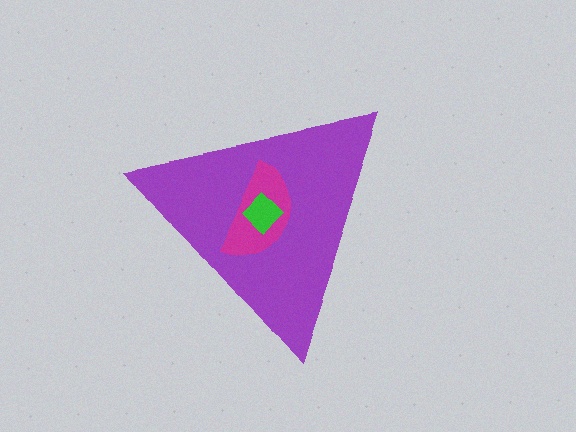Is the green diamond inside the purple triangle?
Yes.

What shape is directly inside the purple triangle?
The magenta semicircle.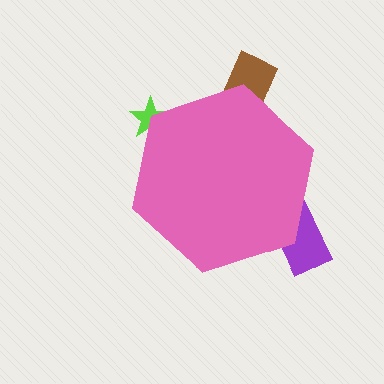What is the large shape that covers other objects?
A pink hexagon.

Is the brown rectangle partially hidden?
Yes, the brown rectangle is partially hidden behind the pink hexagon.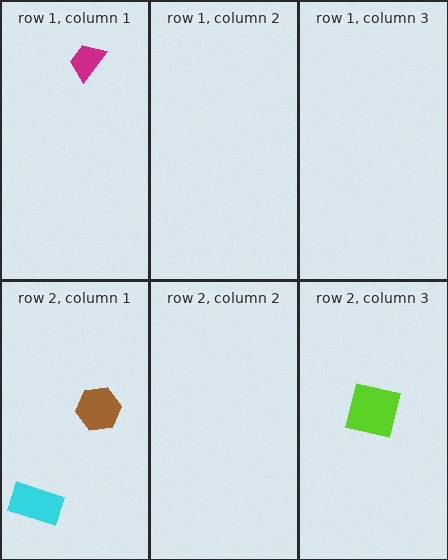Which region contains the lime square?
The row 2, column 3 region.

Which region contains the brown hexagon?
The row 2, column 1 region.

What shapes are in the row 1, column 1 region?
The magenta trapezoid.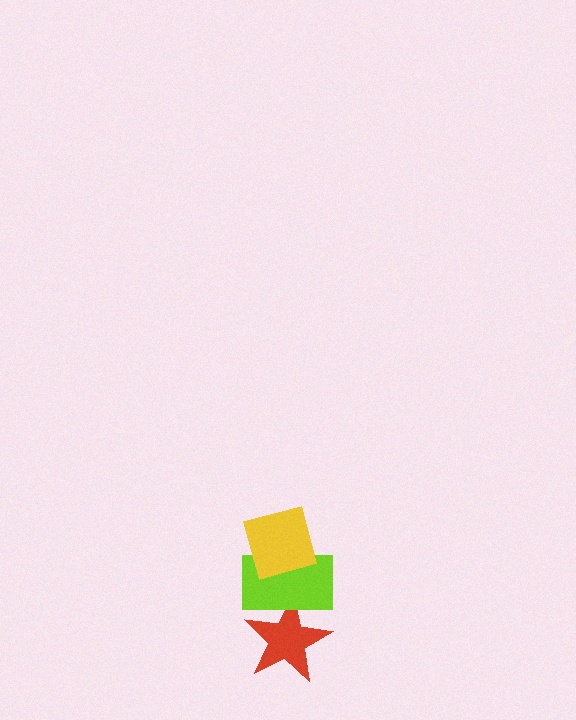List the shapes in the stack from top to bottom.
From top to bottom: the yellow square, the lime rectangle, the red star.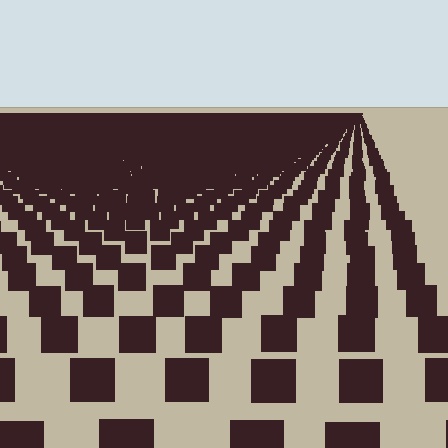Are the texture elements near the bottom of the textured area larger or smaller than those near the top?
Larger. Near the bottom, elements are closer to the viewer and appear at a bigger on-screen size.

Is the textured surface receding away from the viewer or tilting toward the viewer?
The surface is receding away from the viewer. Texture elements get smaller and denser toward the top.